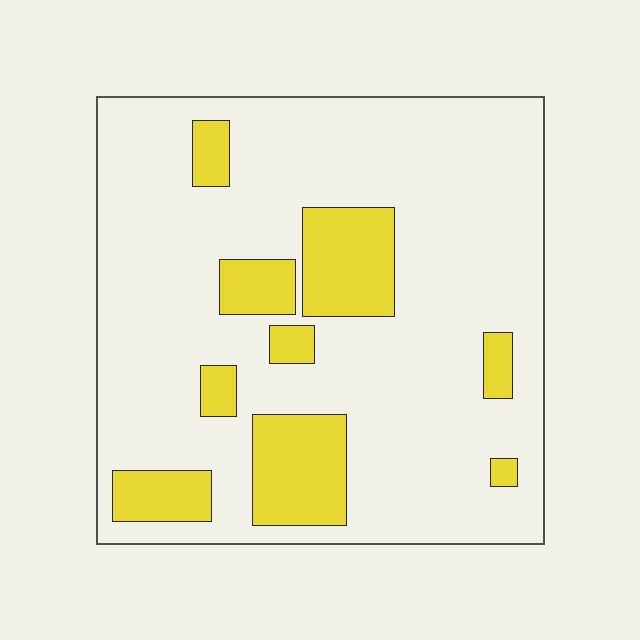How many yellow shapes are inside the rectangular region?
9.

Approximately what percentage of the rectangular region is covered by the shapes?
Approximately 20%.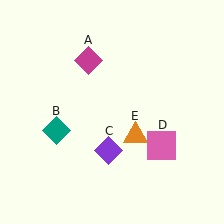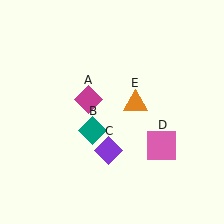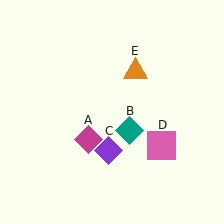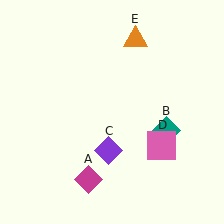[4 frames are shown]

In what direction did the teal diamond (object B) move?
The teal diamond (object B) moved right.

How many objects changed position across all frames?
3 objects changed position: magenta diamond (object A), teal diamond (object B), orange triangle (object E).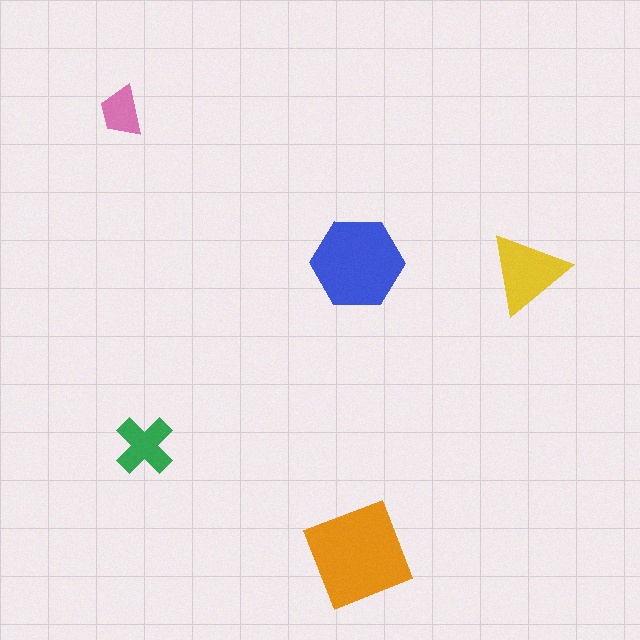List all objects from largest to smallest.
The orange square, the blue hexagon, the yellow triangle, the green cross, the pink trapezoid.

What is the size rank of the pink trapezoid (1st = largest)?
5th.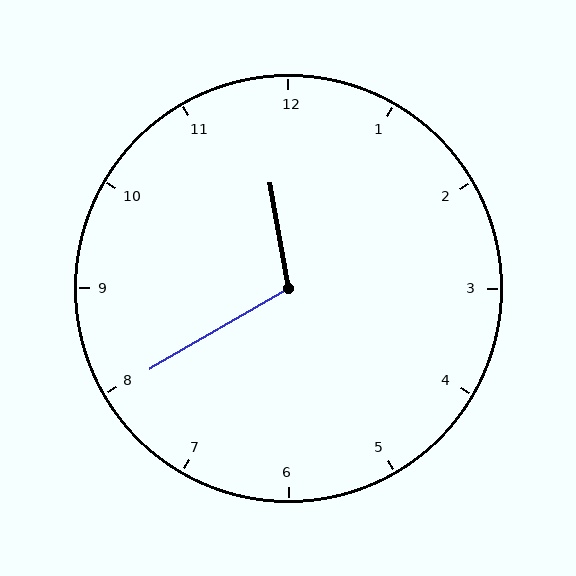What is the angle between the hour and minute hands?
Approximately 110 degrees.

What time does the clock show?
11:40.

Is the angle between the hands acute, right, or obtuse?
It is obtuse.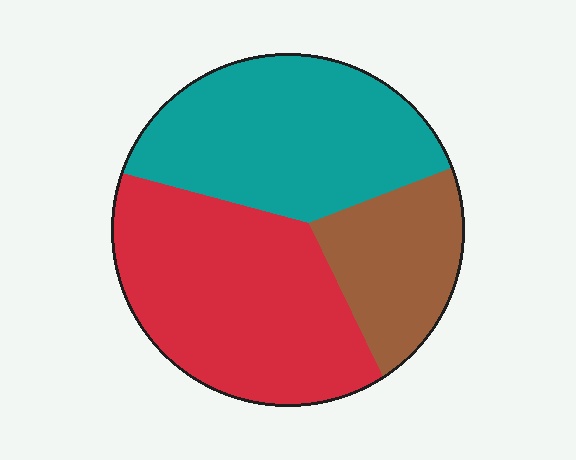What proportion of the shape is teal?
Teal covers 38% of the shape.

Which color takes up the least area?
Brown, at roughly 20%.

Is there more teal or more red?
Red.